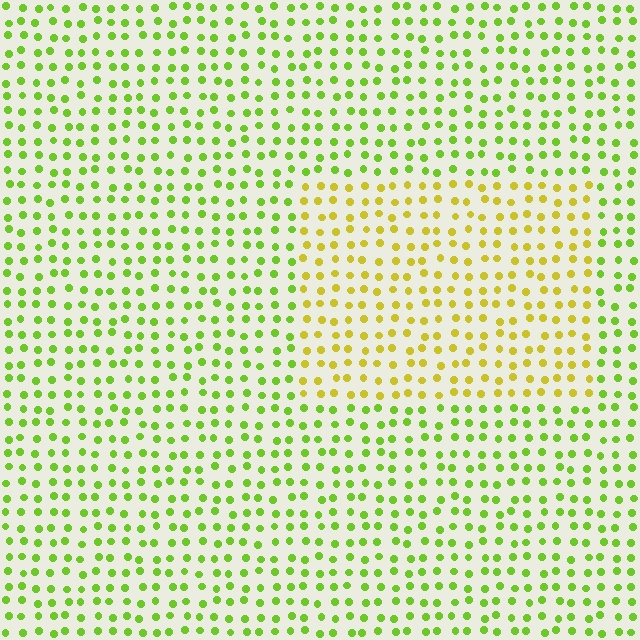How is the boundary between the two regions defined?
The boundary is defined purely by a slight shift in hue (about 38 degrees). Spacing, size, and orientation are identical on both sides.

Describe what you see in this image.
The image is filled with small lime elements in a uniform arrangement. A rectangle-shaped region is visible where the elements are tinted to a slightly different hue, forming a subtle color boundary.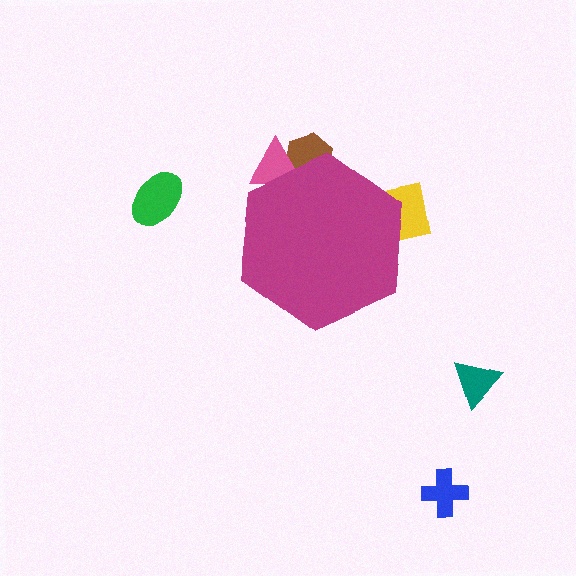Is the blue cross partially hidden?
No, the blue cross is fully visible.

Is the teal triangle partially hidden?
No, the teal triangle is fully visible.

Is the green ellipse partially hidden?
No, the green ellipse is fully visible.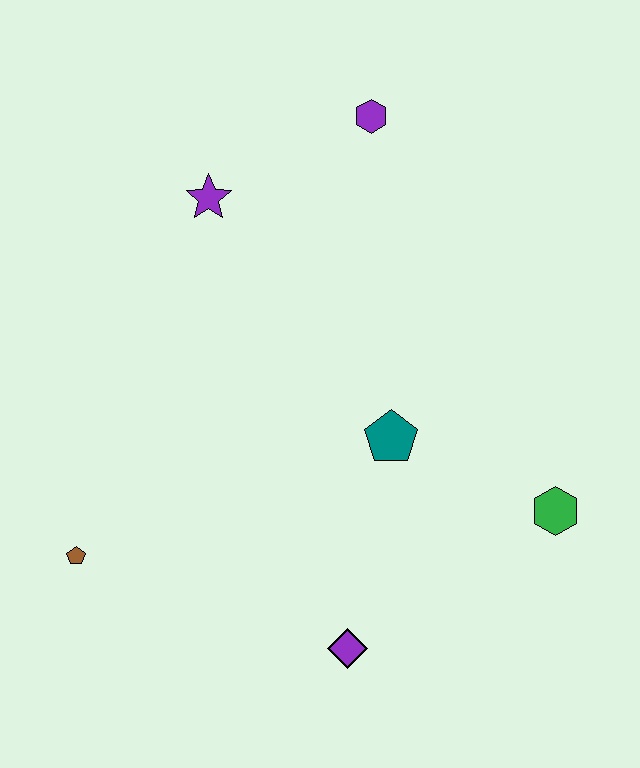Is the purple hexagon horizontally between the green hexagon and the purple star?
Yes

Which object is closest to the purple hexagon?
The purple star is closest to the purple hexagon.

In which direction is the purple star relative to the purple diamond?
The purple star is above the purple diamond.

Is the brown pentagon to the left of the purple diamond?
Yes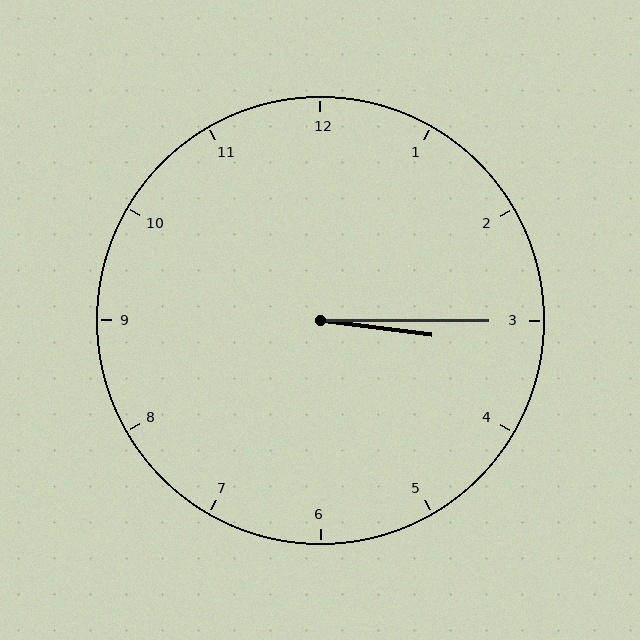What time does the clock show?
3:15.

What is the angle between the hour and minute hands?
Approximately 8 degrees.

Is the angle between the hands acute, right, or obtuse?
It is acute.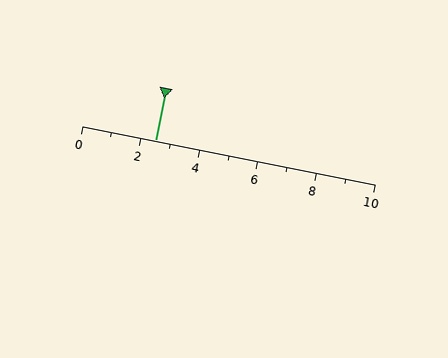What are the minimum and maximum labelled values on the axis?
The axis runs from 0 to 10.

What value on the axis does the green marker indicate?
The marker indicates approximately 2.5.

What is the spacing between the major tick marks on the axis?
The major ticks are spaced 2 apart.